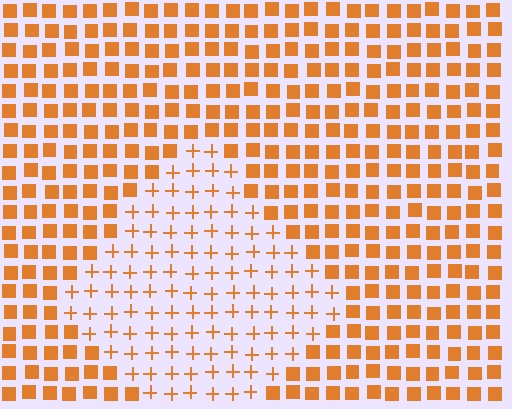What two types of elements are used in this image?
The image uses plus signs inside the diamond region and squares outside it.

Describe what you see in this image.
The image is filled with small orange elements arranged in a uniform grid. A diamond-shaped region contains plus signs, while the surrounding area contains squares. The boundary is defined purely by the change in element shape.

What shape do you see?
I see a diamond.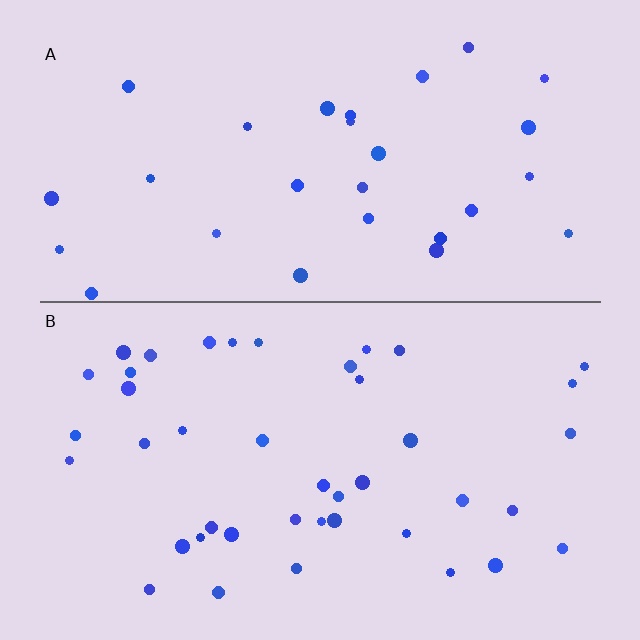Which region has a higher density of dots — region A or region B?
B (the bottom).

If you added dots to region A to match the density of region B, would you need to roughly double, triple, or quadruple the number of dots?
Approximately double.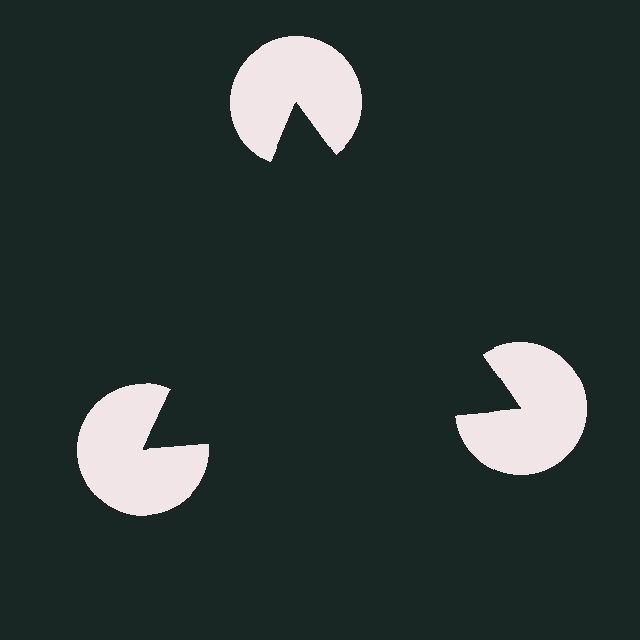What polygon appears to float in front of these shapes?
An illusory triangle — its edges are inferred from the aligned wedge cuts in the pac-man discs, not physically drawn.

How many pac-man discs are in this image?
There are 3 — one at each vertex of the illusory triangle.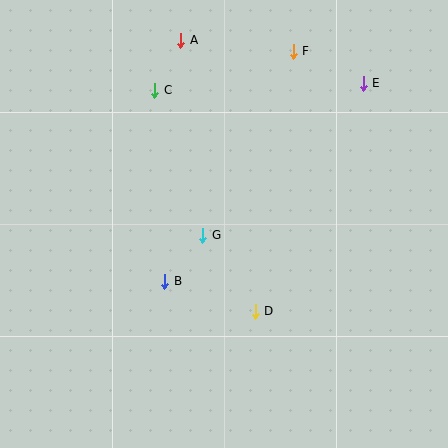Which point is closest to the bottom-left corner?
Point B is closest to the bottom-left corner.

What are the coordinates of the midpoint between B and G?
The midpoint between B and G is at (184, 258).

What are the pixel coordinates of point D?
Point D is at (255, 311).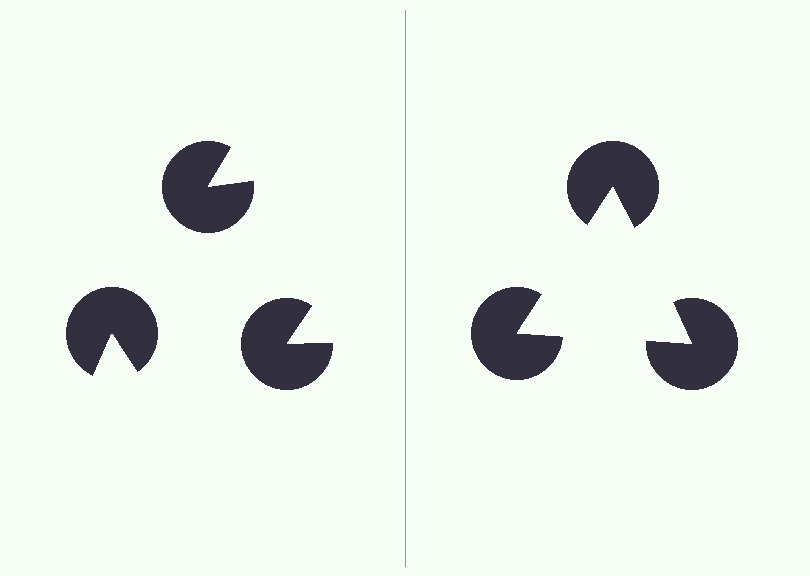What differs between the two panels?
The pac-man discs are positioned identically on both sides; only the wedge orientations differ. On the right they align to a triangle; on the left they are misaligned.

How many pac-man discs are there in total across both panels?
6 — 3 on each side.